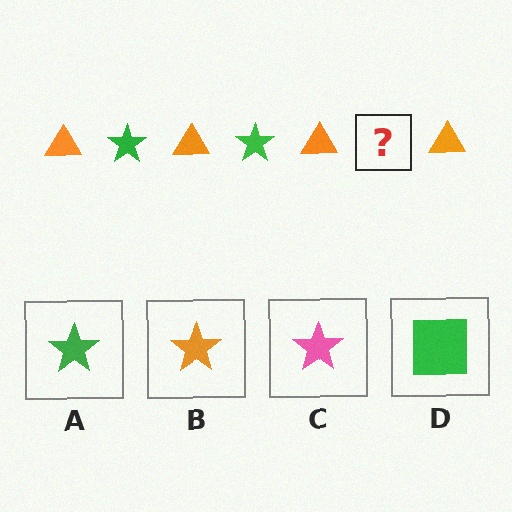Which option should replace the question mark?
Option A.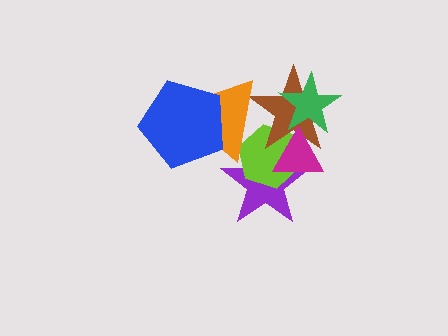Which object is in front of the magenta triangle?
The green star is in front of the magenta triangle.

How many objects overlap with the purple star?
4 objects overlap with the purple star.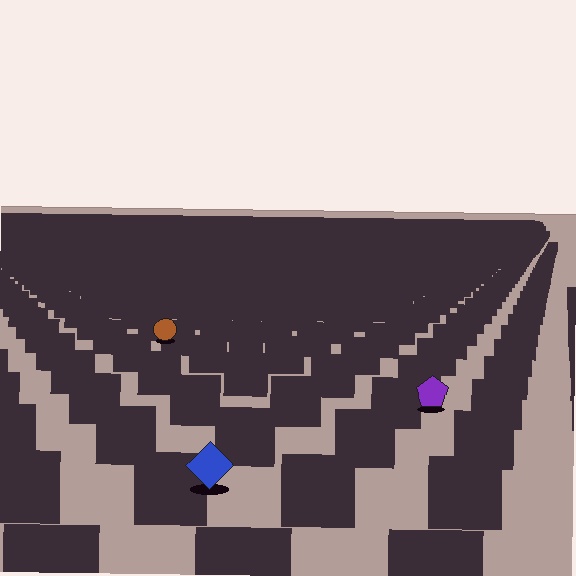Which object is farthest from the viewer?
The brown circle is farthest from the viewer. It appears smaller and the ground texture around it is denser.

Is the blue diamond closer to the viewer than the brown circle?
Yes. The blue diamond is closer — you can tell from the texture gradient: the ground texture is coarser near it.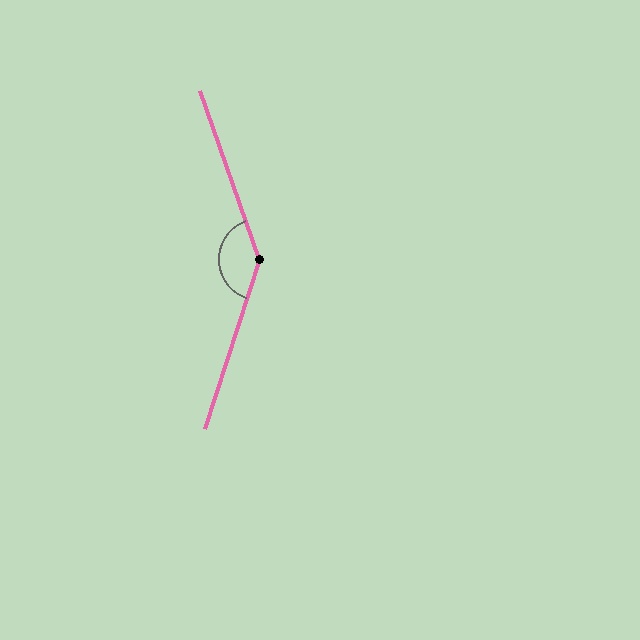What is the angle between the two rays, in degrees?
Approximately 143 degrees.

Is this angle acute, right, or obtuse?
It is obtuse.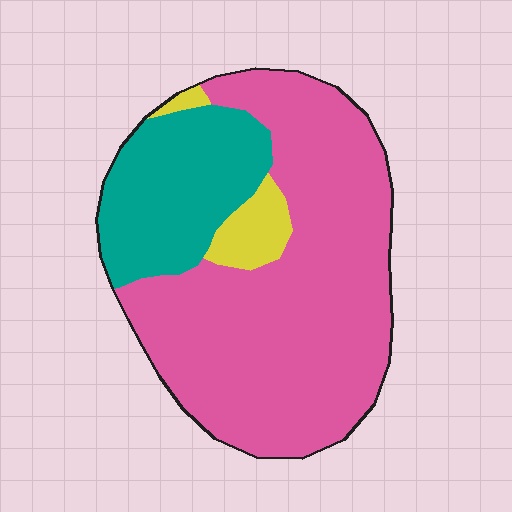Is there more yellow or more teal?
Teal.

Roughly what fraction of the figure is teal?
Teal takes up between a sixth and a third of the figure.